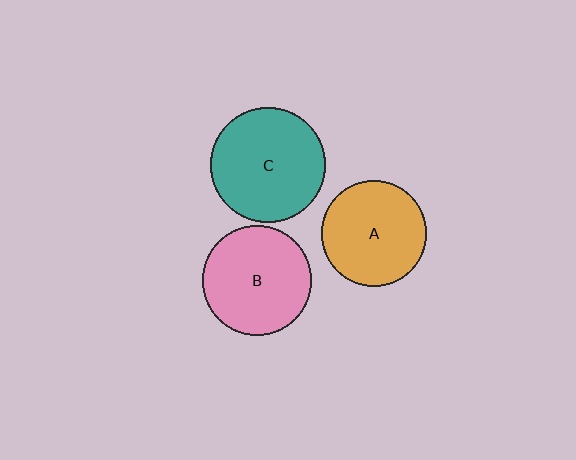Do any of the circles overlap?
No, none of the circles overlap.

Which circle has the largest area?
Circle C (teal).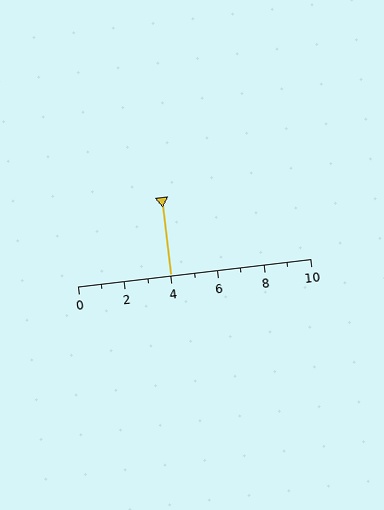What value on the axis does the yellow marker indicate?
The marker indicates approximately 4.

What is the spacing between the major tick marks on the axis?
The major ticks are spaced 2 apart.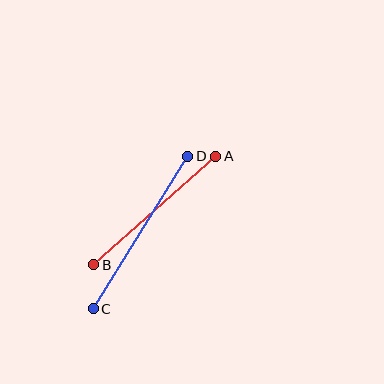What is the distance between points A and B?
The distance is approximately 163 pixels.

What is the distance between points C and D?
The distance is approximately 179 pixels.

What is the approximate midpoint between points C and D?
The midpoint is at approximately (140, 232) pixels.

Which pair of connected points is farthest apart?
Points C and D are farthest apart.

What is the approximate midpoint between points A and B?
The midpoint is at approximately (155, 210) pixels.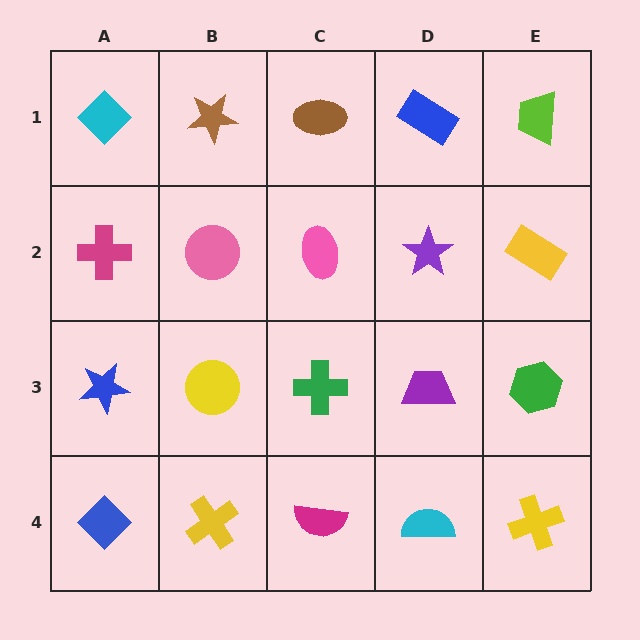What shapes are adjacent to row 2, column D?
A blue rectangle (row 1, column D), a purple trapezoid (row 3, column D), a pink ellipse (row 2, column C), a yellow rectangle (row 2, column E).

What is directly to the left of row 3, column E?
A purple trapezoid.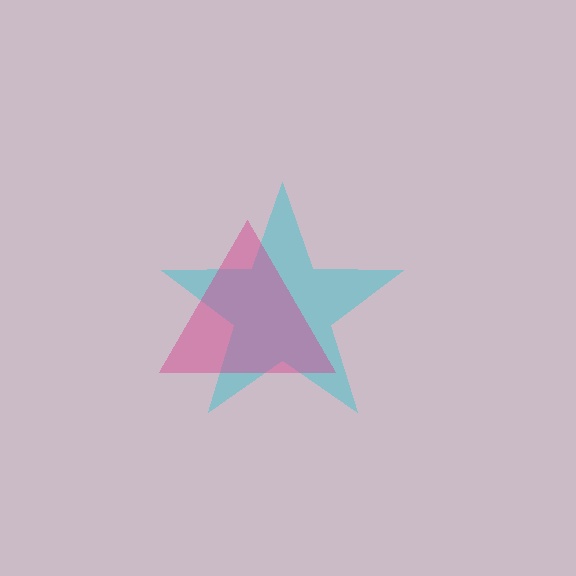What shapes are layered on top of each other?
The layered shapes are: a cyan star, a magenta triangle.